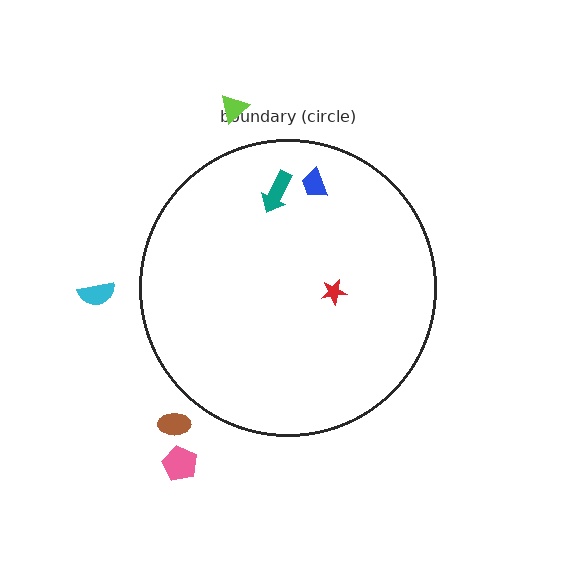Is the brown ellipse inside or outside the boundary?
Outside.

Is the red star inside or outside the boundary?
Inside.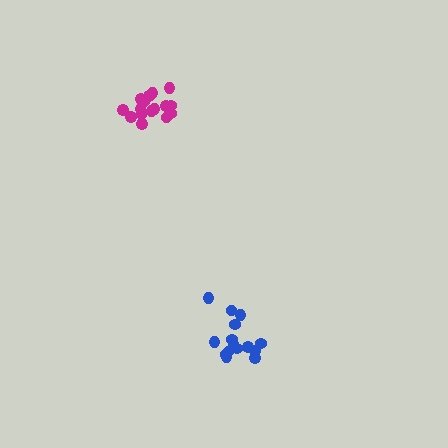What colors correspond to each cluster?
The clusters are colored: magenta, blue.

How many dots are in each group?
Group 1: 16 dots, Group 2: 15 dots (31 total).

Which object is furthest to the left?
The magenta cluster is leftmost.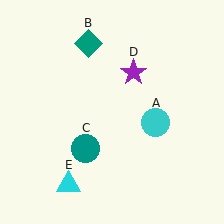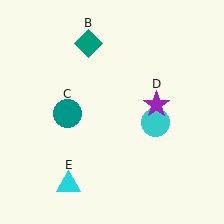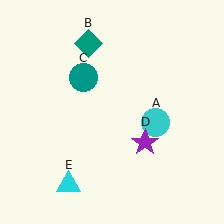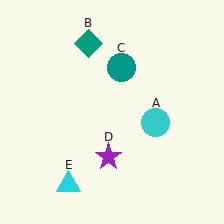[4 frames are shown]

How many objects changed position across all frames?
2 objects changed position: teal circle (object C), purple star (object D).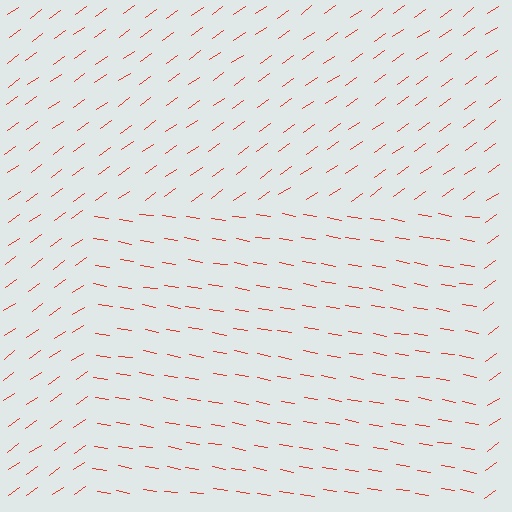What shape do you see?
I see a rectangle.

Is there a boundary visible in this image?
Yes, there is a texture boundary formed by a change in line orientation.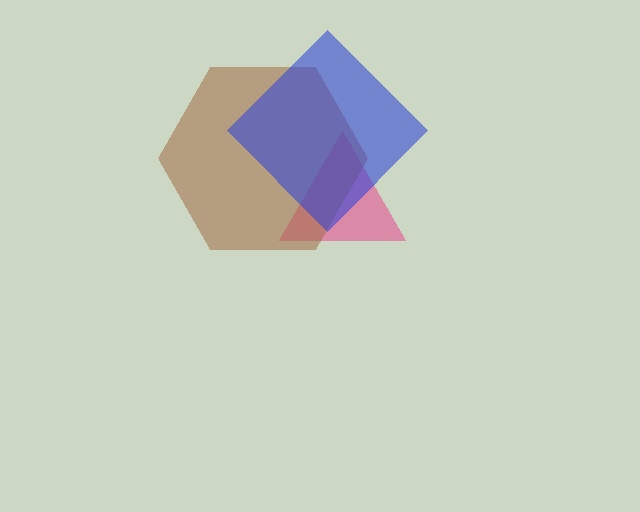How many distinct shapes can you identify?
There are 3 distinct shapes: a pink triangle, a brown hexagon, a blue diamond.